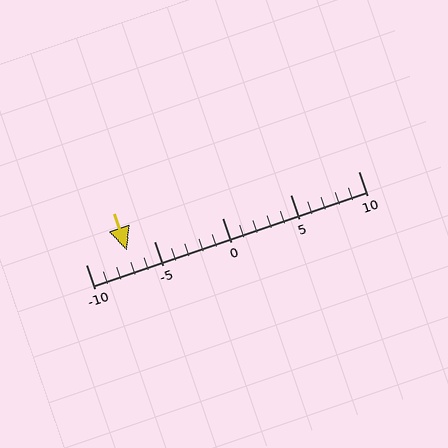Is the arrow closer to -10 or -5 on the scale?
The arrow is closer to -5.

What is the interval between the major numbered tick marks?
The major tick marks are spaced 5 units apart.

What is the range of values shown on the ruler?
The ruler shows values from -10 to 10.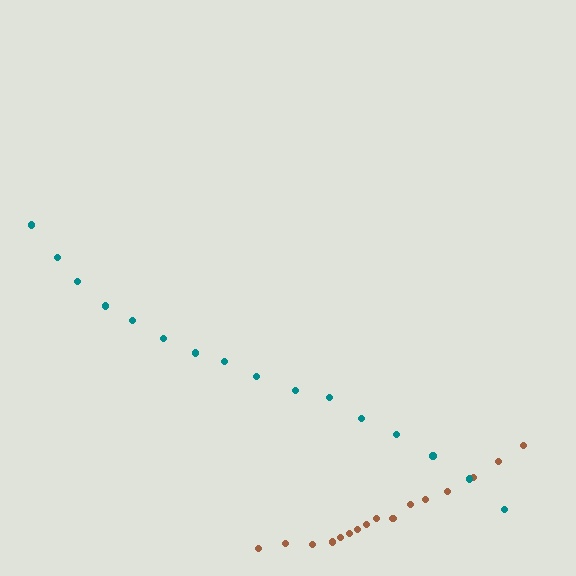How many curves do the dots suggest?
There are 2 distinct paths.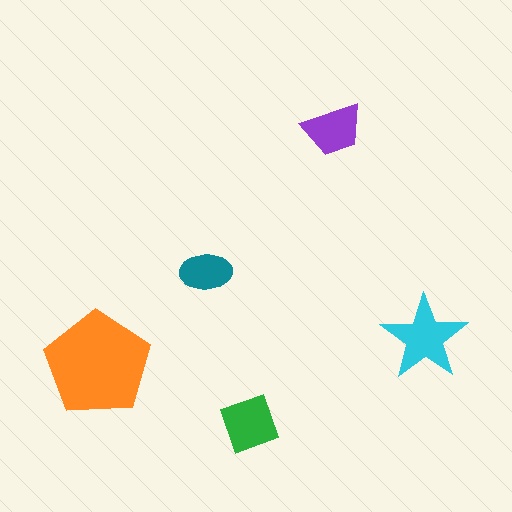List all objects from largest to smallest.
The orange pentagon, the cyan star, the green diamond, the purple trapezoid, the teal ellipse.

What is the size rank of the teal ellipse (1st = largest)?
5th.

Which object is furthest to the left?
The orange pentagon is leftmost.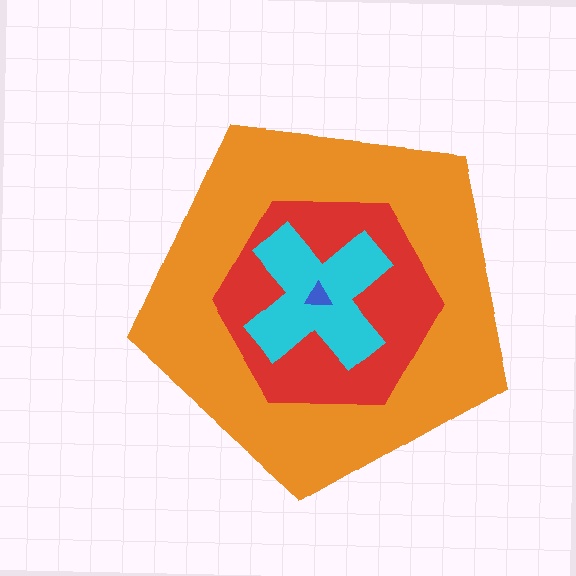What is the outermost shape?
The orange pentagon.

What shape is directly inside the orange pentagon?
The red hexagon.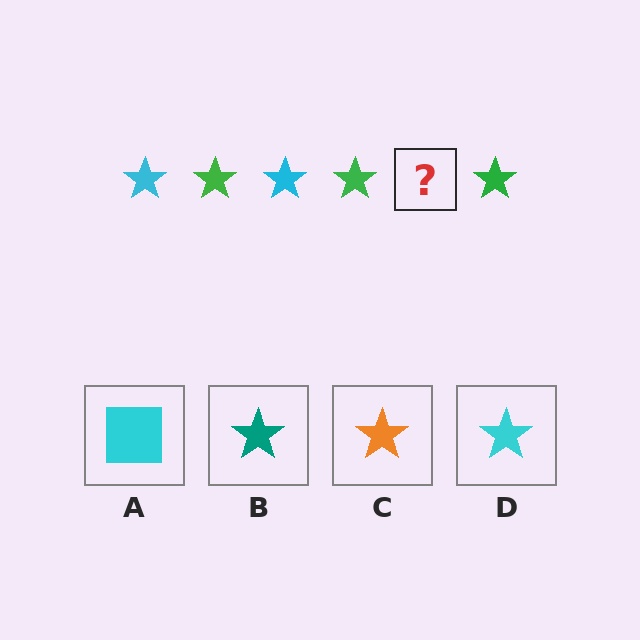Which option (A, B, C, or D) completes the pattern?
D.